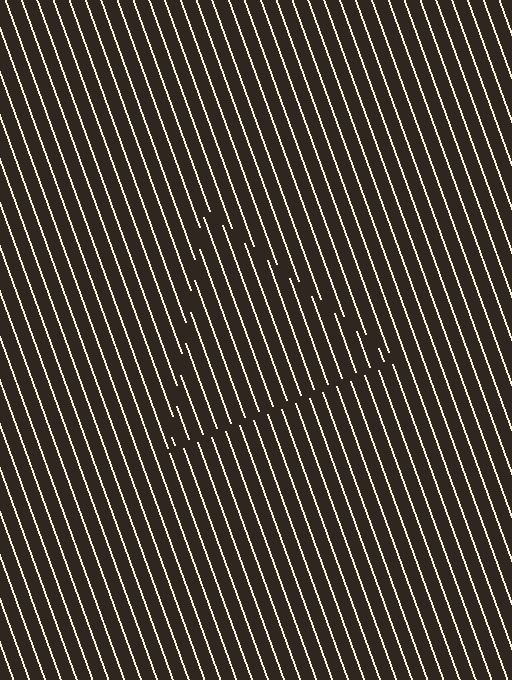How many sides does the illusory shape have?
3 sides — the line-ends trace a triangle.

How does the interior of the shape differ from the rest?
The interior of the shape contains the same grating, shifted by half a period — the contour is defined by the phase discontinuity where line-ends from the inner and outer gratings abut.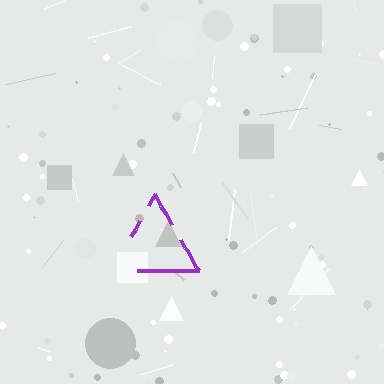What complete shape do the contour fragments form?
The contour fragments form a triangle.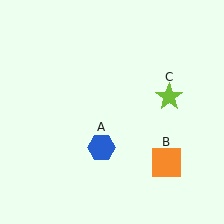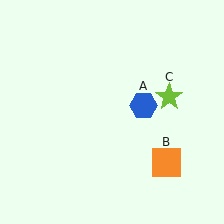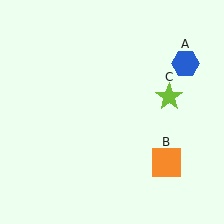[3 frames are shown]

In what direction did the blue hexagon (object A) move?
The blue hexagon (object A) moved up and to the right.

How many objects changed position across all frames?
1 object changed position: blue hexagon (object A).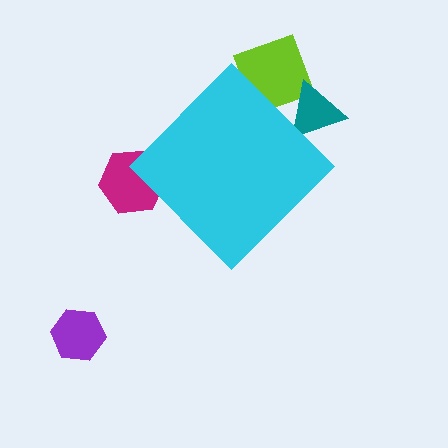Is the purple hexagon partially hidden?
No, the purple hexagon is fully visible.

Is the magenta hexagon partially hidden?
Yes, the magenta hexagon is partially hidden behind the cyan diamond.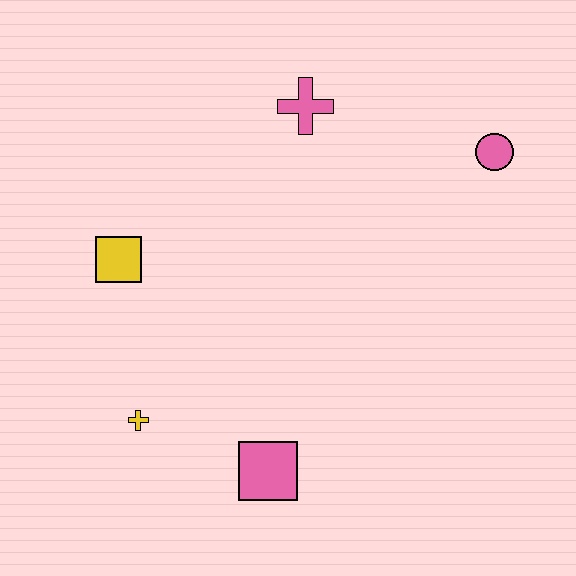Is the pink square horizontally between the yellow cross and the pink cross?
Yes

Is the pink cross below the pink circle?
No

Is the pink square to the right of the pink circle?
No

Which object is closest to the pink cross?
The pink circle is closest to the pink cross.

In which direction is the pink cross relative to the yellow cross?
The pink cross is above the yellow cross.